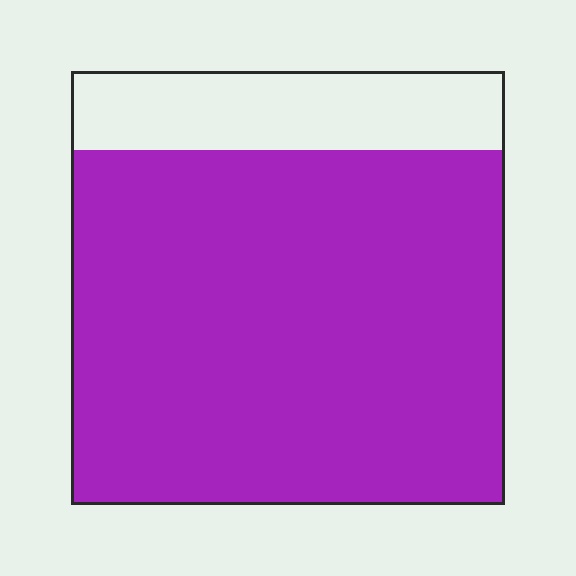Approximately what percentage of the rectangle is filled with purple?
Approximately 80%.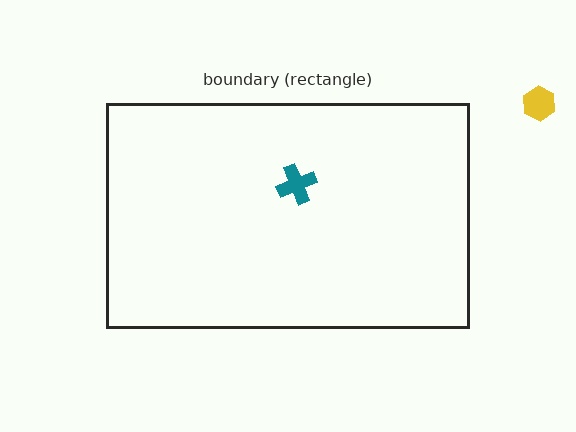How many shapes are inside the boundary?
1 inside, 1 outside.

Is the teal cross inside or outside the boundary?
Inside.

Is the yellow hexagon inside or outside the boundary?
Outside.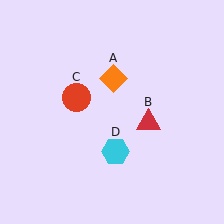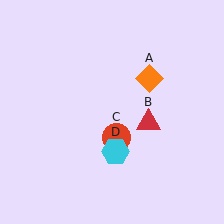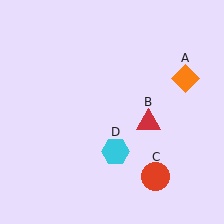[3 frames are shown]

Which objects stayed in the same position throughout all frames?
Red triangle (object B) and cyan hexagon (object D) remained stationary.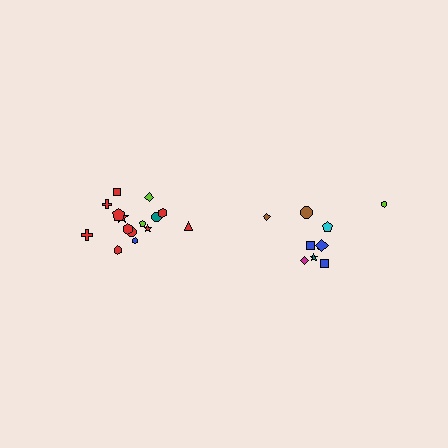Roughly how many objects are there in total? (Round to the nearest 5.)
Roughly 25 objects in total.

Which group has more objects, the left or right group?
The left group.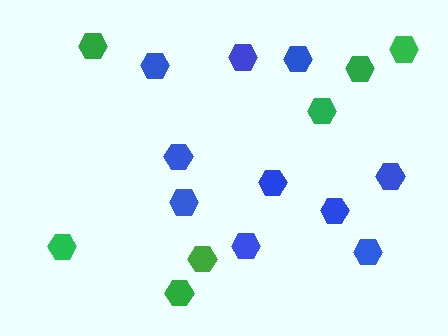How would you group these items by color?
There are 2 groups: one group of blue hexagons (10) and one group of green hexagons (7).